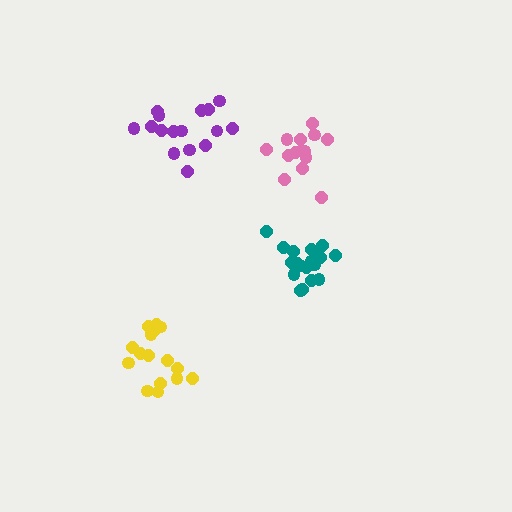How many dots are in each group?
Group 1: 19 dots, Group 2: 16 dots, Group 3: 16 dots, Group 4: 14 dots (65 total).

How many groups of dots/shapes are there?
There are 4 groups.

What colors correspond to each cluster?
The clusters are colored: teal, yellow, purple, pink.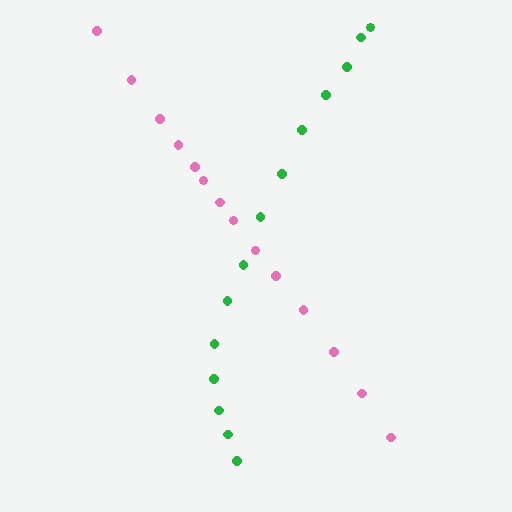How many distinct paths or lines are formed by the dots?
There are 2 distinct paths.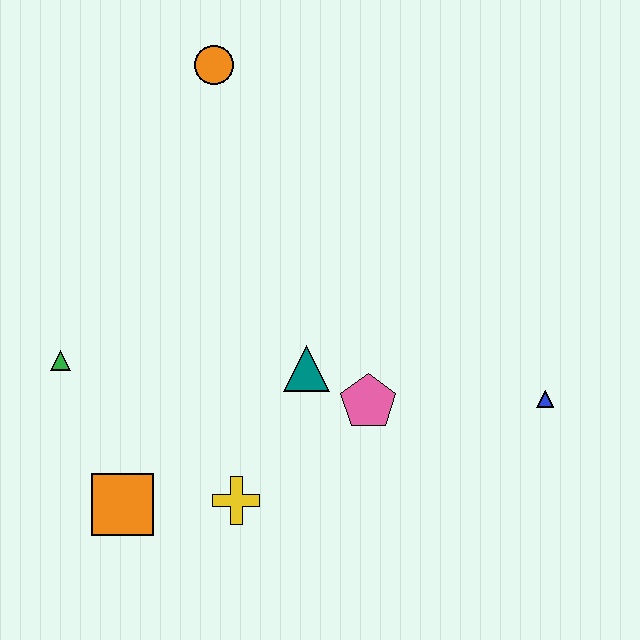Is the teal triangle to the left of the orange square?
No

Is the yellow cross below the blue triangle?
Yes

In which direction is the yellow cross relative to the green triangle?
The yellow cross is to the right of the green triangle.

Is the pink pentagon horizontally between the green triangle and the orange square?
No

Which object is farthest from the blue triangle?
The green triangle is farthest from the blue triangle.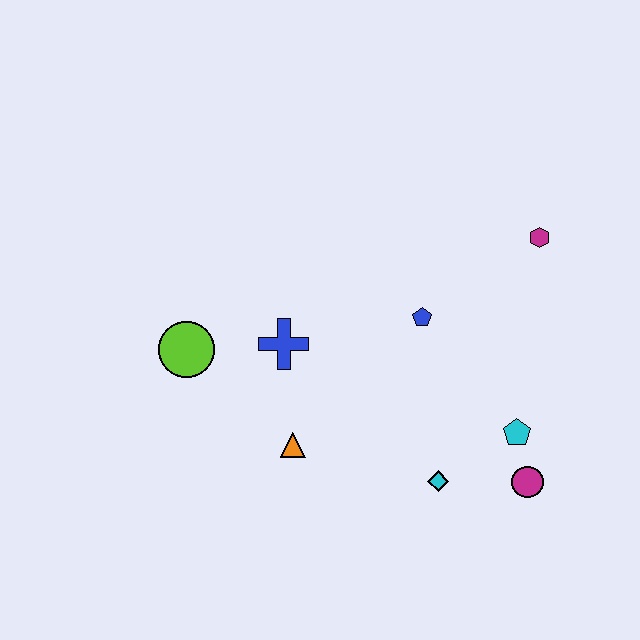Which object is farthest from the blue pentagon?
The lime circle is farthest from the blue pentagon.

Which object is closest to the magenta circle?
The cyan pentagon is closest to the magenta circle.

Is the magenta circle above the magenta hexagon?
No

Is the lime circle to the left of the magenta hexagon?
Yes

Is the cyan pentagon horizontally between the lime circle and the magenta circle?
Yes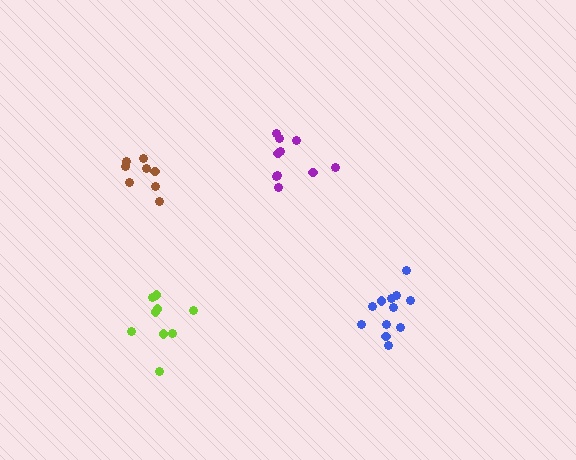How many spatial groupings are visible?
There are 4 spatial groupings.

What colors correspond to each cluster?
The clusters are colored: purple, brown, blue, lime.